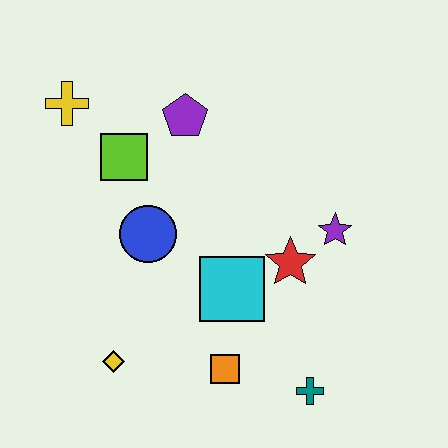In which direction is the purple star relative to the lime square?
The purple star is to the right of the lime square.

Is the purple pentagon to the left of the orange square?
Yes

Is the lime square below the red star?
No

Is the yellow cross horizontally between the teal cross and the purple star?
No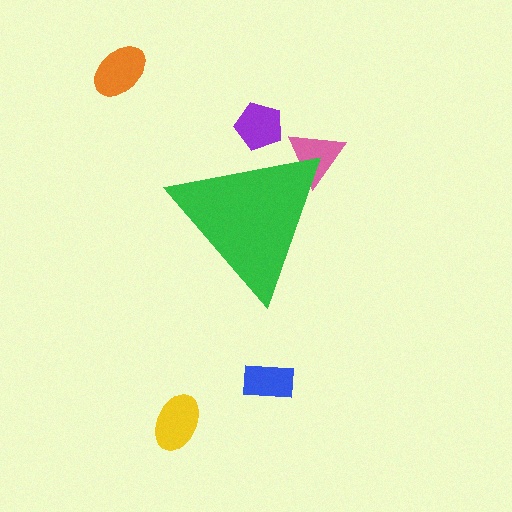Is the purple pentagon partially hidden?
Yes, the purple pentagon is partially hidden behind the green triangle.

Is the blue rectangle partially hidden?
No, the blue rectangle is fully visible.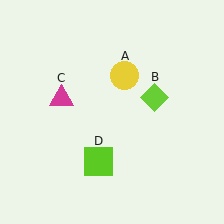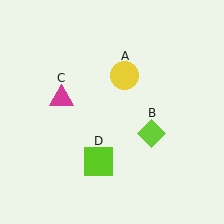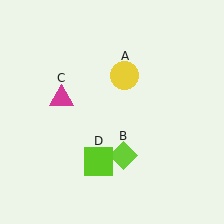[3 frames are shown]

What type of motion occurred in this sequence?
The lime diamond (object B) rotated clockwise around the center of the scene.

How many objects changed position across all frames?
1 object changed position: lime diamond (object B).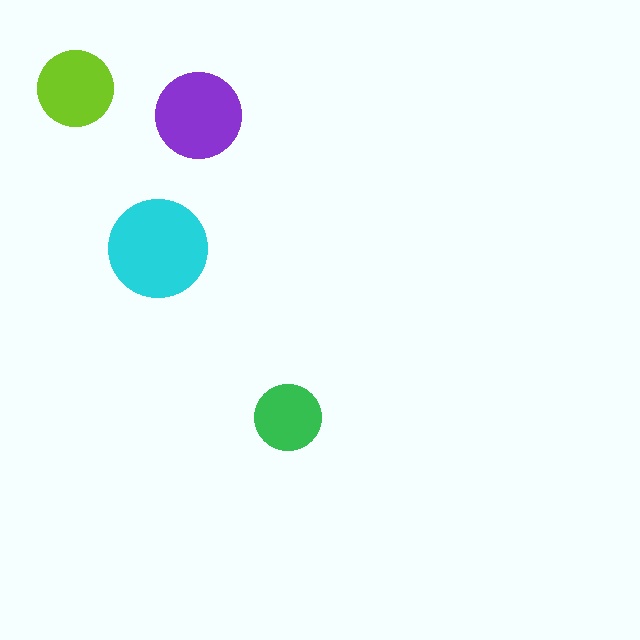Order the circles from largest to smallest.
the cyan one, the purple one, the lime one, the green one.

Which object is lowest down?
The green circle is bottommost.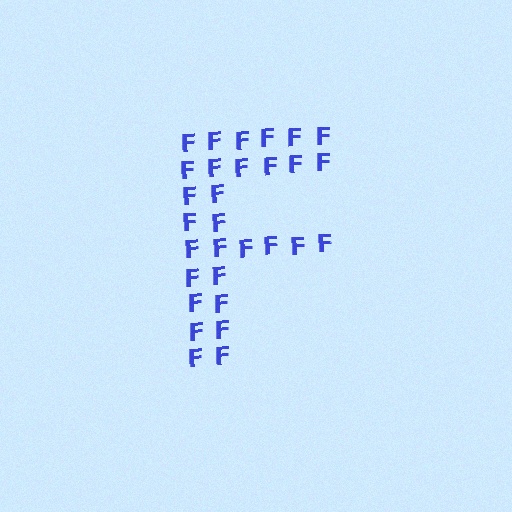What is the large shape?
The large shape is the letter F.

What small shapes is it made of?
It is made of small letter F's.